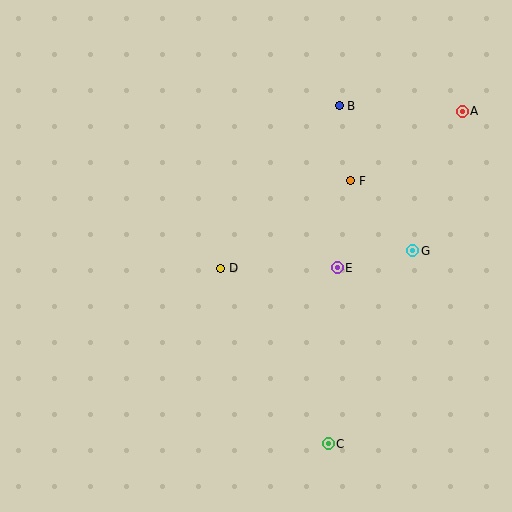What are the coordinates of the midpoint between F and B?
The midpoint between F and B is at (345, 143).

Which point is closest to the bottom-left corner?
Point D is closest to the bottom-left corner.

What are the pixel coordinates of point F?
Point F is at (351, 181).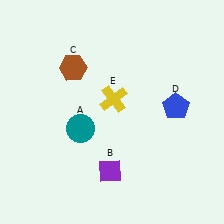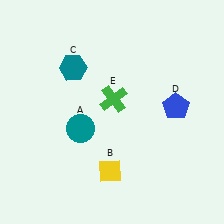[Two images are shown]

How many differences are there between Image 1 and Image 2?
There are 3 differences between the two images.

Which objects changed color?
B changed from purple to yellow. C changed from brown to teal. E changed from yellow to green.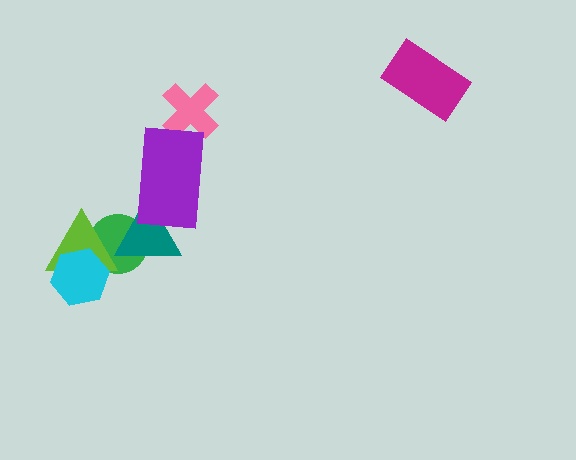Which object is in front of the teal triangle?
The purple rectangle is in front of the teal triangle.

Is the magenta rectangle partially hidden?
No, no other shape covers it.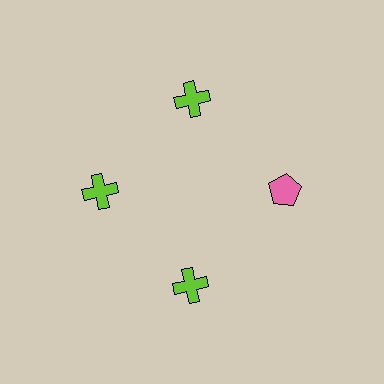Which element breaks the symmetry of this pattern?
The pink pentagon at roughly the 3 o'clock position breaks the symmetry. All other shapes are lime crosses.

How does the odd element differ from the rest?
It differs in both color (pink instead of lime) and shape (pentagon instead of cross).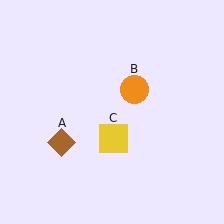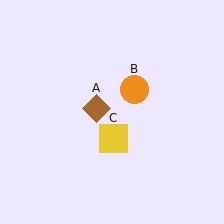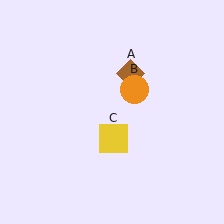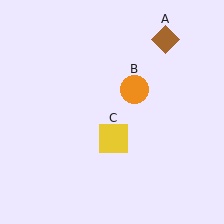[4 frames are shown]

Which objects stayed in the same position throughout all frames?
Orange circle (object B) and yellow square (object C) remained stationary.